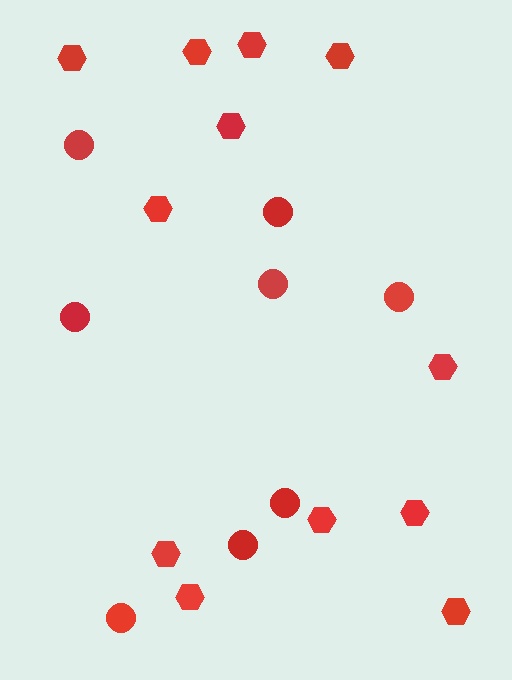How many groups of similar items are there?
There are 2 groups: one group of circles (8) and one group of hexagons (12).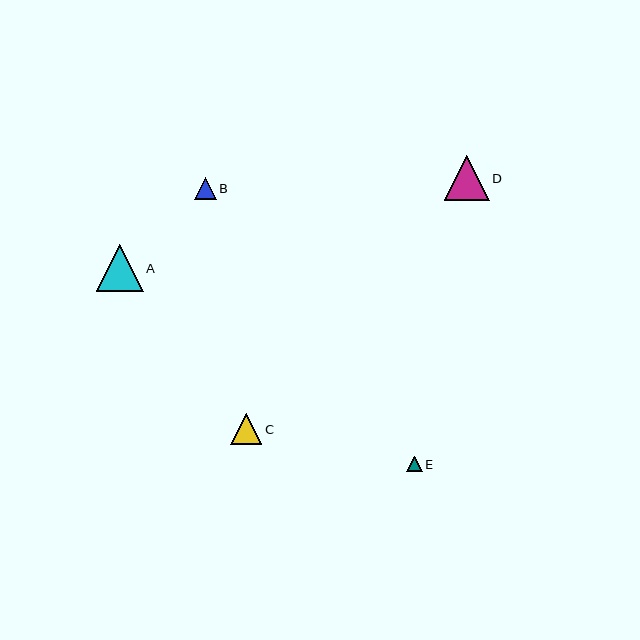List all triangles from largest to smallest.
From largest to smallest: A, D, C, B, E.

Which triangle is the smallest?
Triangle E is the smallest with a size of approximately 15 pixels.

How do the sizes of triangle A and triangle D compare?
Triangle A and triangle D are approximately the same size.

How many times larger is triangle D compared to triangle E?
Triangle D is approximately 3.0 times the size of triangle E.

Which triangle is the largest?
Triangle A is the largest with a size of approximately 47 pixels.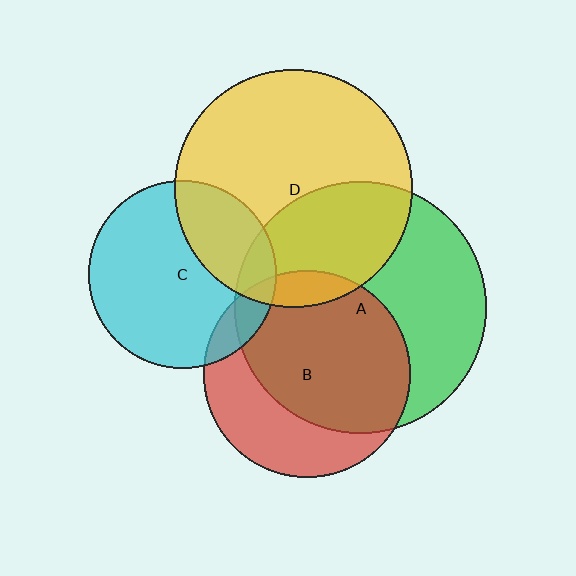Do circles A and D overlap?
Yes.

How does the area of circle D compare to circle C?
Approximately 1.6 times.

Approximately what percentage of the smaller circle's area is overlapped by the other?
Approximately 35%.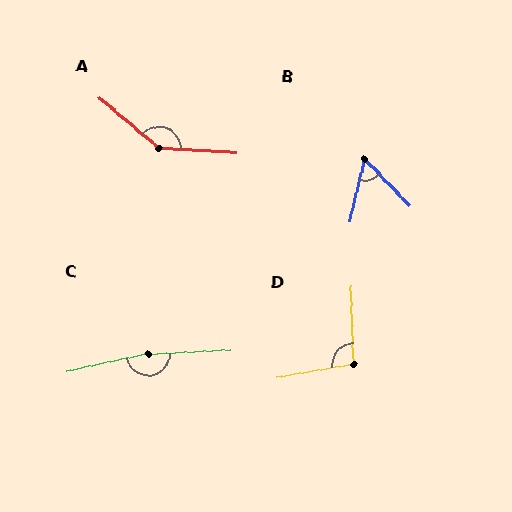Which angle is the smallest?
B, at approximately 57 degrees.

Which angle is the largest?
C, at approximately 170 degrees.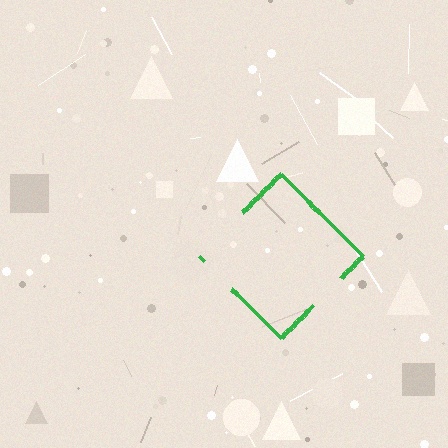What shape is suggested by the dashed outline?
The dashed outline suggests a diamond.